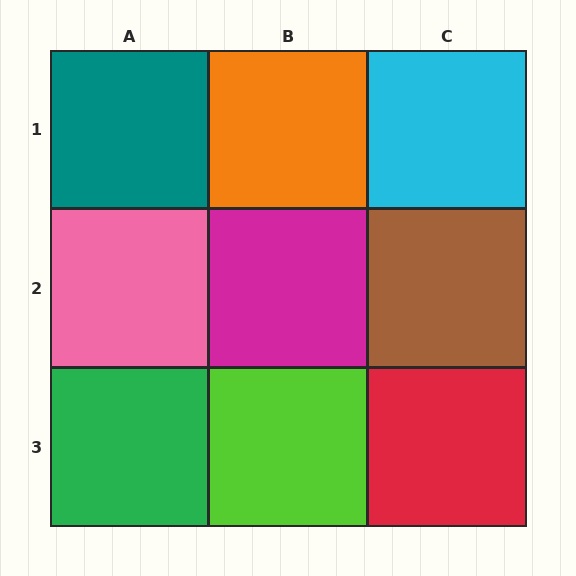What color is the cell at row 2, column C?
Brown.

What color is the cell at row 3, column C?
Red.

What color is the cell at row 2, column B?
Magenta.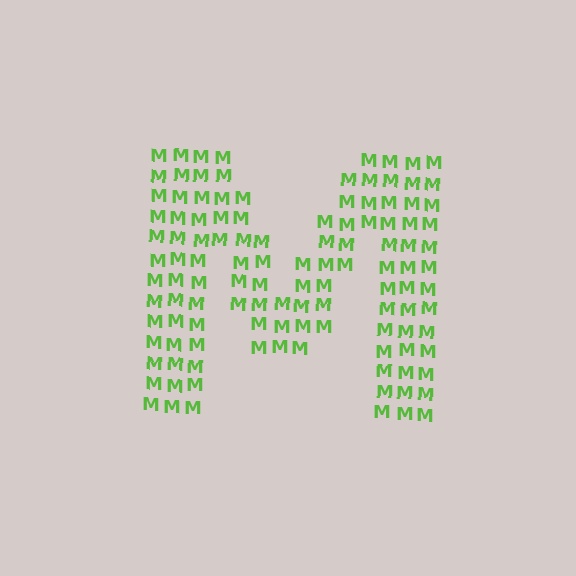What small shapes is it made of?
It is made of small letter M's.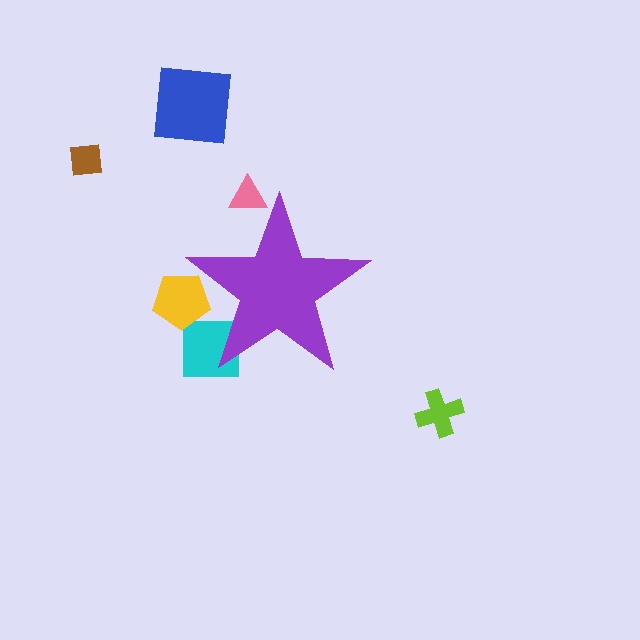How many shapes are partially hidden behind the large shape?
3 shapes are partially hidden.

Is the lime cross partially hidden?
No, the lime cross is fully visible.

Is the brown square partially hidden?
No, the brown square is fully visible.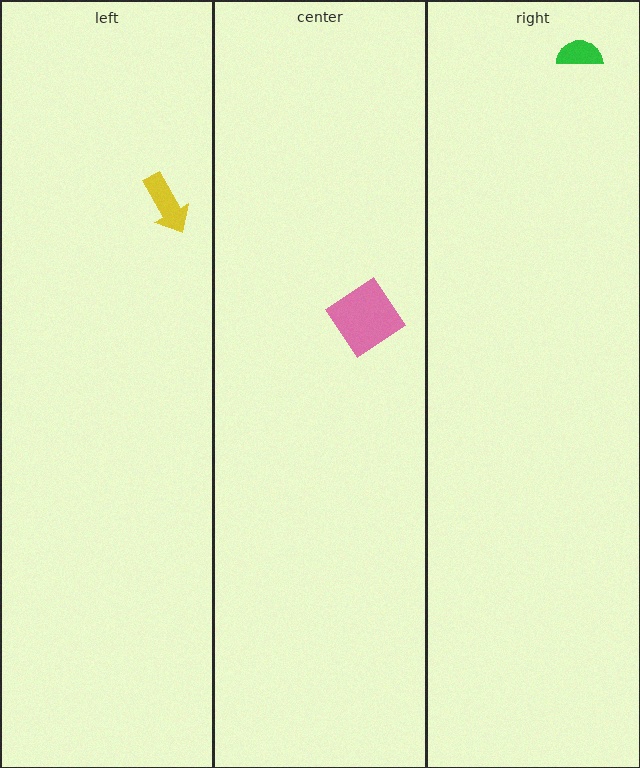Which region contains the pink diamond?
The center region.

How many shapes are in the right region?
1.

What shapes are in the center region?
The pink diamond.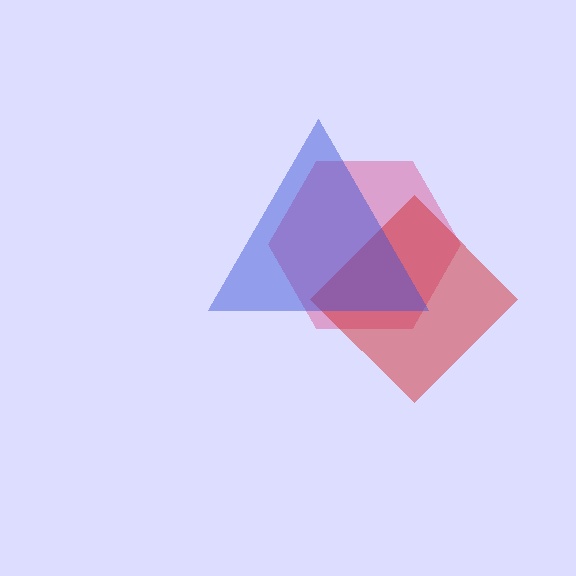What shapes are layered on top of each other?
The layered shapes are: a pink hexagon, a red diamond, a blue triangle.